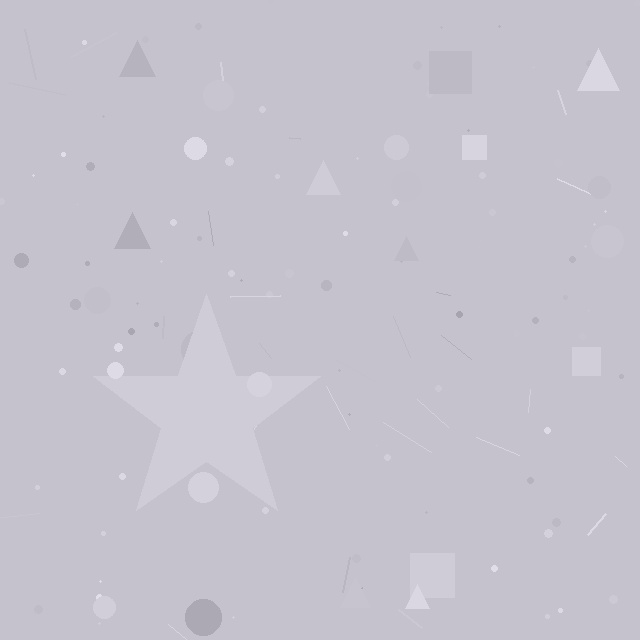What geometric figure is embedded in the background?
A star is embedded in the background.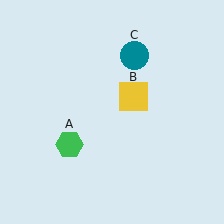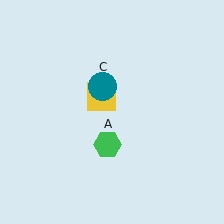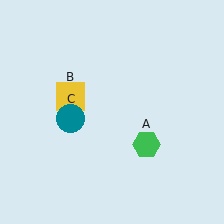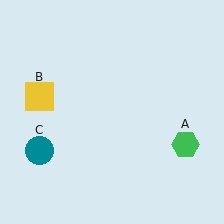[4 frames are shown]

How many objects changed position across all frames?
3 objects changed position: green hexagon (object A), yellow square (object B), teal circle (object C).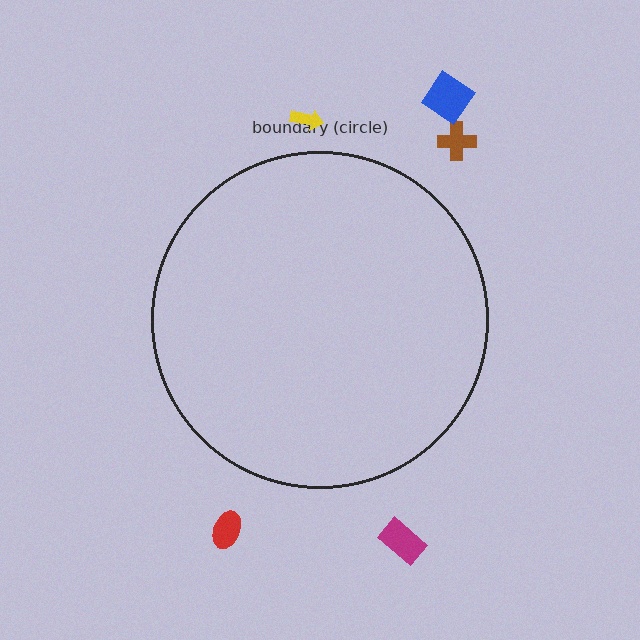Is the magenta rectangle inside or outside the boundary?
Outside.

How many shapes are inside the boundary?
0 inside, 5 outside.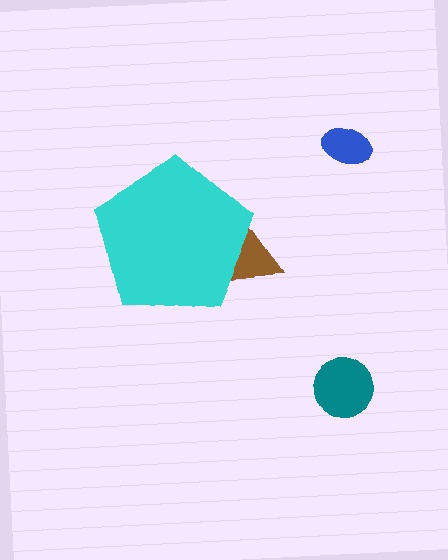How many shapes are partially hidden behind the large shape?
1 shape is partially hidden.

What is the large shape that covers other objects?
A cyan pentagon.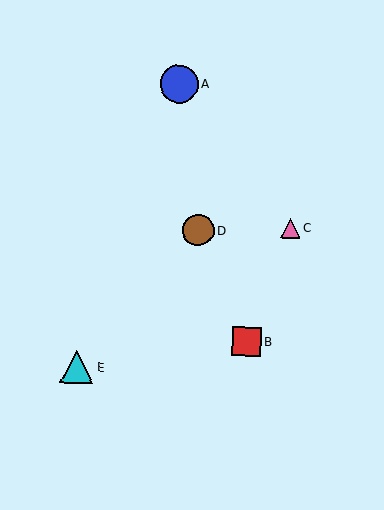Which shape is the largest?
The blue circle (labeled A) is the largest.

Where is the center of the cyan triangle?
The center of the cyan triangle is at (77, 367).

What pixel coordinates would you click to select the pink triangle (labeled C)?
Click at (290, 228) to select the pink triangle C.